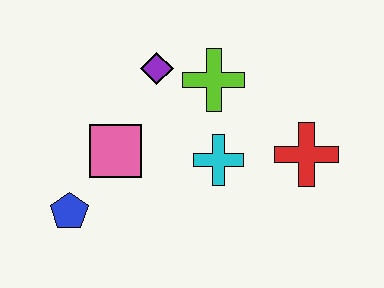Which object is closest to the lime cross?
The purple diamond is closest to the lime cross.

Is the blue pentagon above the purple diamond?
No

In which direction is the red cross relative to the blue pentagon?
The red cross is to the right of the blue pentagon.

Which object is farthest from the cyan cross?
The blue pentagon is farthest from the cyan cross.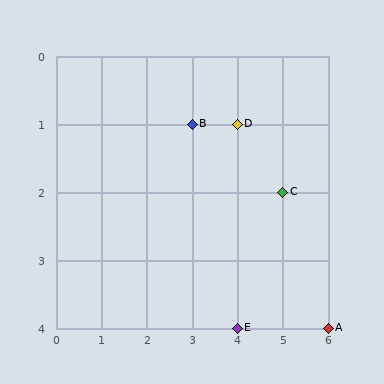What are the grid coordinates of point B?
Point B is at grid coordinates (3, 1).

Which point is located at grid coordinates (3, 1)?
Point B is at (3, 1).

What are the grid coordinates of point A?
Point A is at grid coordinates (6, 4).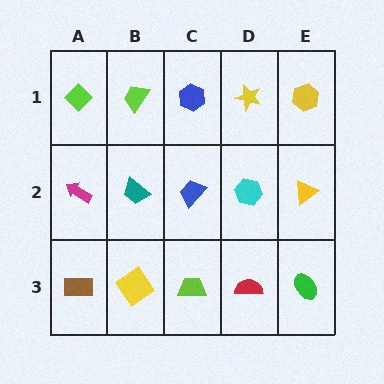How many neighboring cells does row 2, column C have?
4.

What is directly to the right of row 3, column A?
A yellow diamond.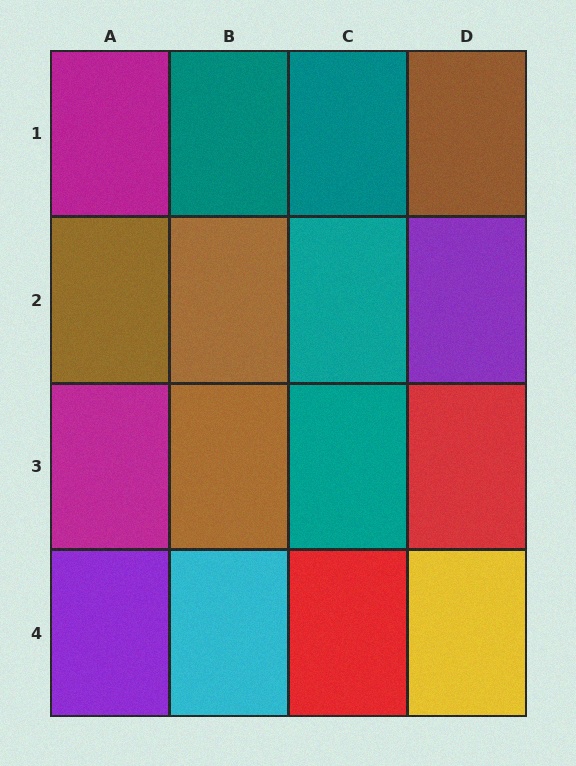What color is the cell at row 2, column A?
Brown.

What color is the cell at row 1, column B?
Teal.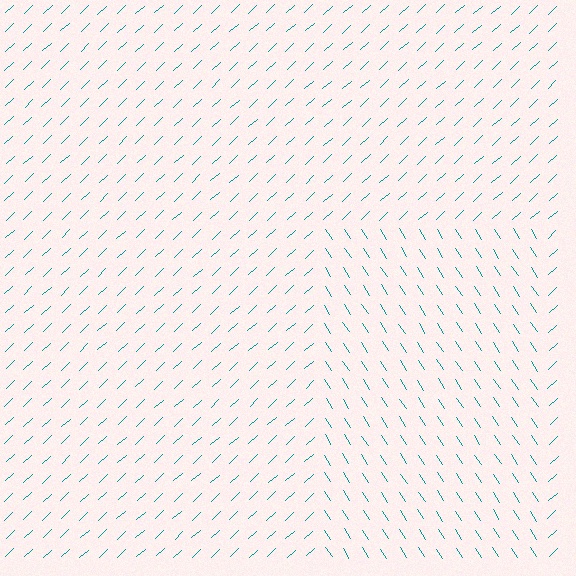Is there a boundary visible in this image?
Yes, there is a texture boundary formed by a change in line orientation.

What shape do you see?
I see a rectangle.